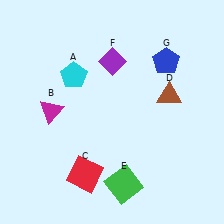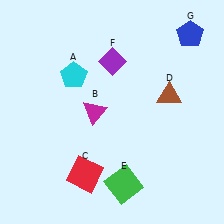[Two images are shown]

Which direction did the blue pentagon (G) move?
The blue pentagon (G) moved up.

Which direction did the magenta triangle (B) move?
The magenta triangle (B) moved right.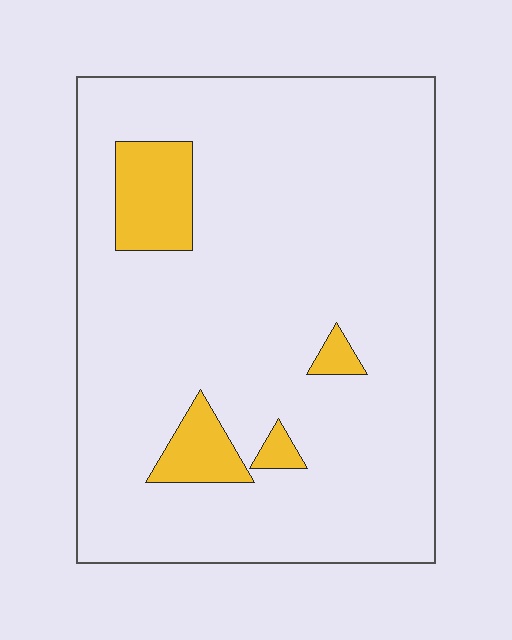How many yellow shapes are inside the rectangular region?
4.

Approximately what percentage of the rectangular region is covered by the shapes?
Approximately 10%.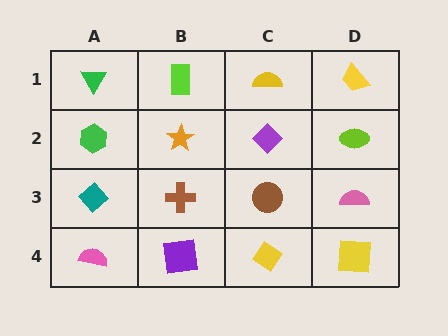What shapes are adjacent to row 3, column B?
An orange star (row 2, column B), a purple square (row 4, column B), a teal diamond (row 3, column A), a brown circle (row 3, column C).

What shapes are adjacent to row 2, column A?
A green triangle (row 1, column A), a teal diamond (row 3, column A), an orange star (row 2, column B).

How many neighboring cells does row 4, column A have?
2.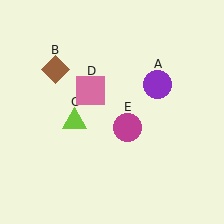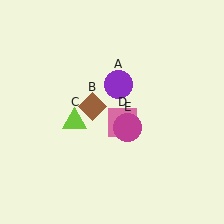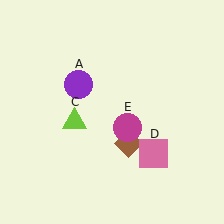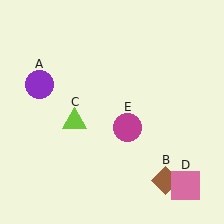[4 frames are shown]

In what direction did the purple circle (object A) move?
The purple circle (object A) moved left.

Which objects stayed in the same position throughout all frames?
Lime triangle (object C) and magenta circle (object E) remained stationary.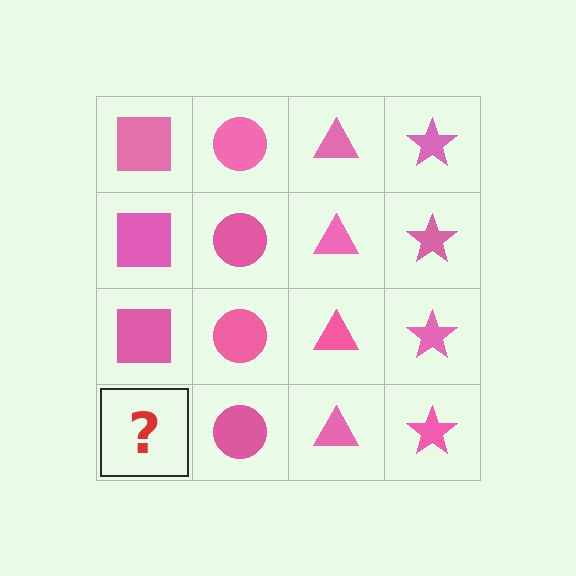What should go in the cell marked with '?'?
The missing cell should contain a pink square.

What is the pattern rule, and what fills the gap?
The rule is that each column has a consistent shape. The gap should be filled with a pink square.